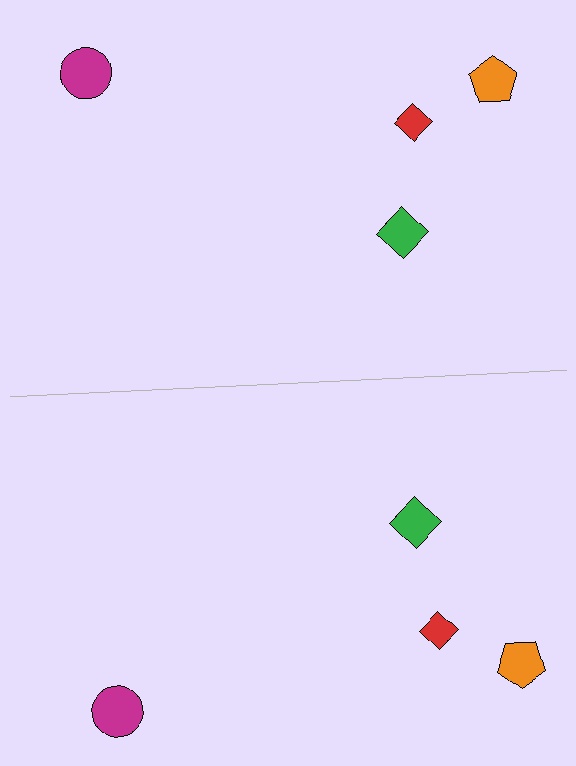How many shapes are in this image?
There are 8 shapes in this image.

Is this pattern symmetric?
Yes, this pattern has bilateral (reflection) symmetry.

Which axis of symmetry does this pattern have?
The pattern has a horizontal axis of symmetry running through the center of the image.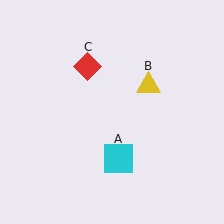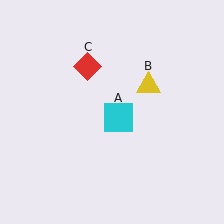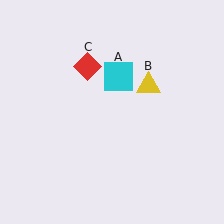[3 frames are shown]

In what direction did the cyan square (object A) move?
The cyan square (object A) moved up.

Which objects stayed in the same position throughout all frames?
Yellow triangle (object B) and red diamond (object C) remained stationary.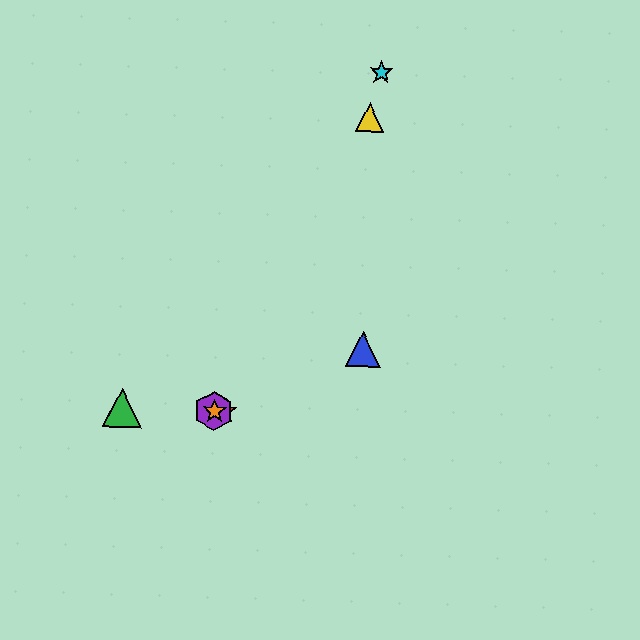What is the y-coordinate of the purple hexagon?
The purple hexagon is at y≈411.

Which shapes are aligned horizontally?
The red star, the green triangle, the purple hexagon, the orange star are aligned horizontally.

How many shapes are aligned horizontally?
4 shapes (the red star, the green triangle, the purple hexagon, the orange star) are aligned horizontally.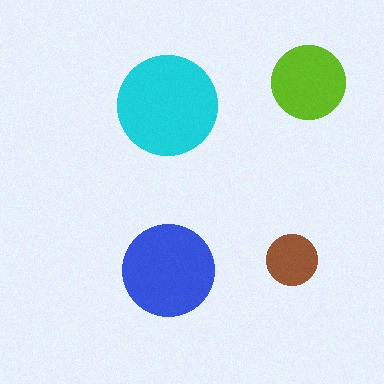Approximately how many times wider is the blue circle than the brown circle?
About 2 times wider.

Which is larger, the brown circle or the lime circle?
The lime one.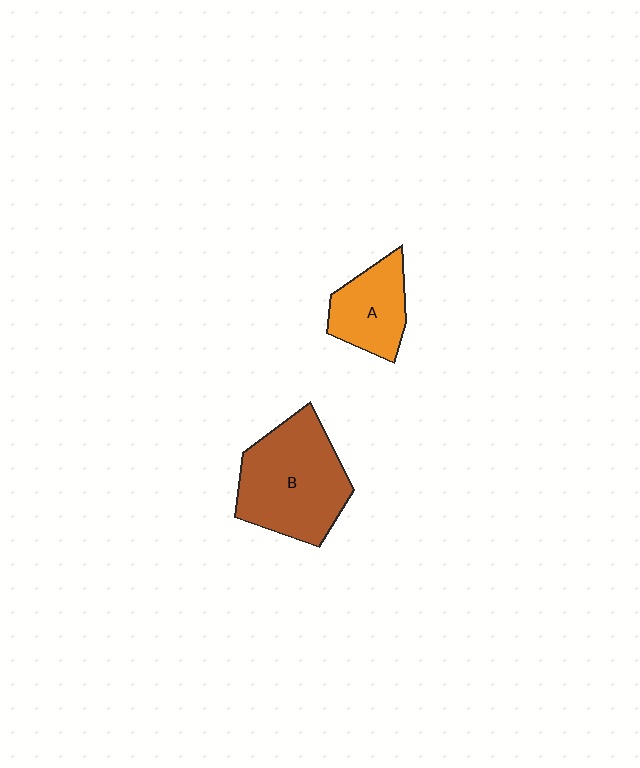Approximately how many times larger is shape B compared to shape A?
Approximately 1.8 times.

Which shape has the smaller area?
Shape A (orange).